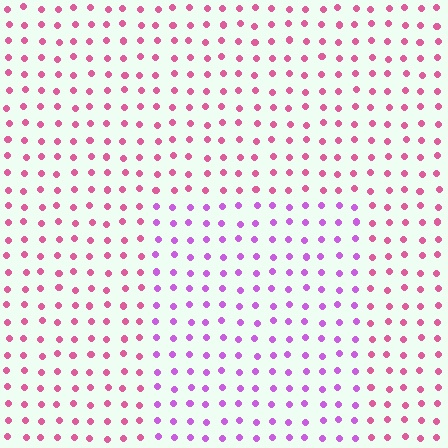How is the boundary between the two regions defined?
The boundary is defined purely by a slight shift in hue (about 40 degrees). Spacing, size, and orientation are identical on both sides.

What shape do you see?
I see a rectangle.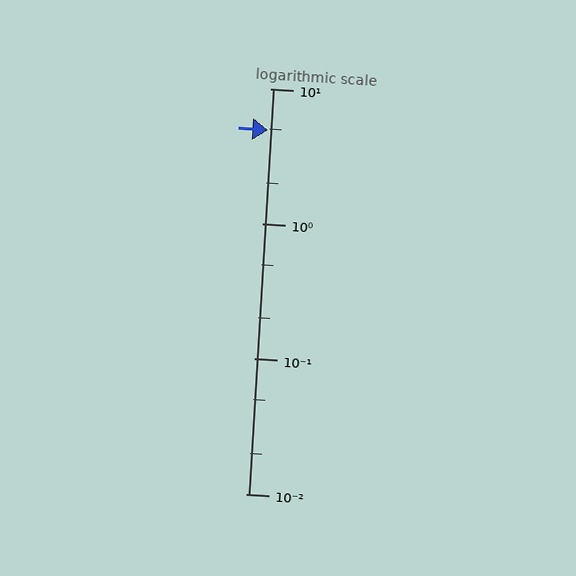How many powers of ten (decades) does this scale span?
The scale spans 3 decades, from 0.01 to 10.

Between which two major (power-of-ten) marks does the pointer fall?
The pointer is between 1 and 10.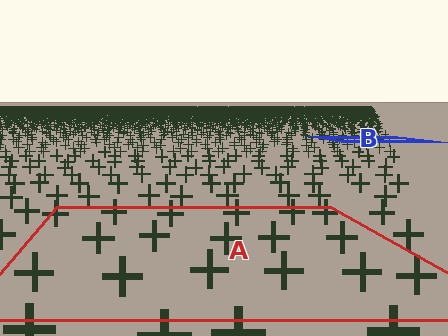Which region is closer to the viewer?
Region A is closer. The texture elements there are larger and more spread out.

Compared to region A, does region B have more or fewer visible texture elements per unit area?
Region B has more texture elements per unit area — they are packed more densely because it is farther away.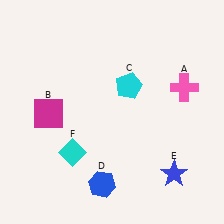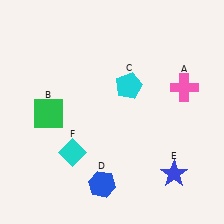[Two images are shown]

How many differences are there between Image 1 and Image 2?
There is 1 difference between the two images.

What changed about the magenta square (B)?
In Image 1, B is magenta. In Image 2, it changed to green.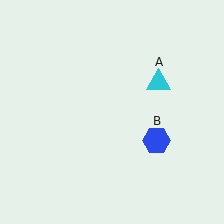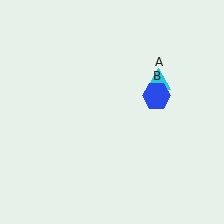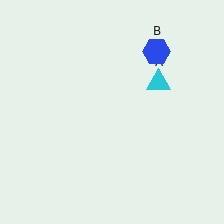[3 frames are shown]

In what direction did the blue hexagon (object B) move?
The blue hexagon (object B) moved up.